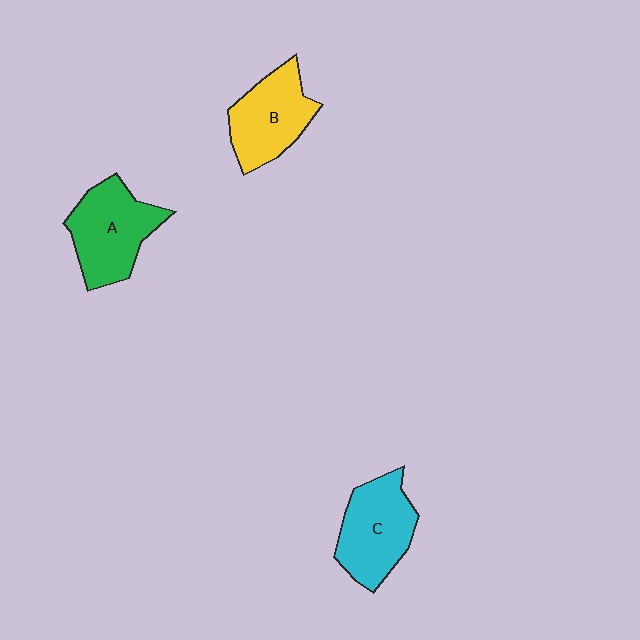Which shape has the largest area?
Shape A (green).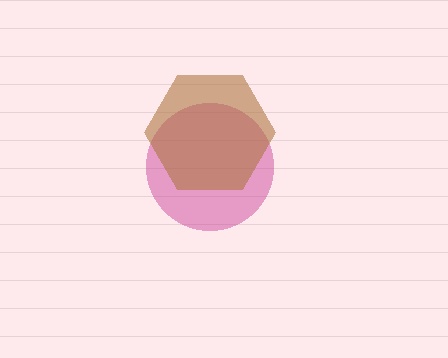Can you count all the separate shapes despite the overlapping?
Yes, there are 2 separate shapes.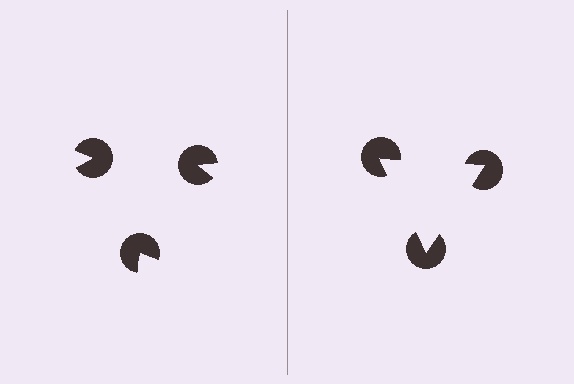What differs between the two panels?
The pac-man discs are positioned identically on both sides; only the wedge orientations differ. On the right they align to a triangle; on the left they are misaligned.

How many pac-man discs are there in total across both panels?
6 — 3 on each side.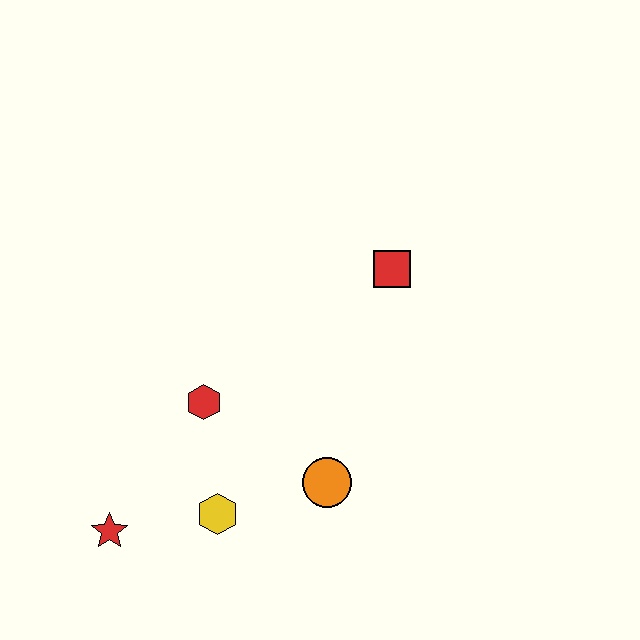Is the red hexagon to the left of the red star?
No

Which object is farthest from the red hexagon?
The red square is farthest from the red hexagon.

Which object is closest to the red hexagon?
The yellow hexagon is closest to the red hexagon.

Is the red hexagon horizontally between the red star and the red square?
Yes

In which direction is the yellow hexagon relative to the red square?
The yellow hexagon is below the red square.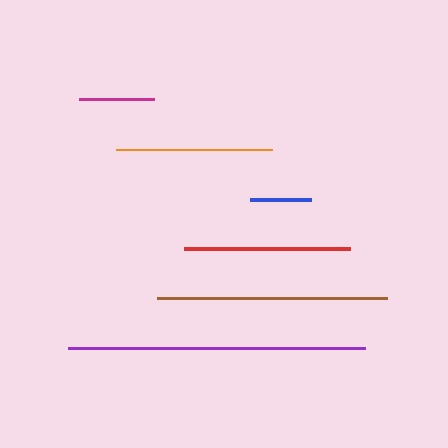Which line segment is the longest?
The purple line is the longest at approximately 297 pixels.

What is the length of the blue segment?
The blue segment is approximately 61 pixels long.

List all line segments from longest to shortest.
From longest to shortest: purple, brown, red, orange, magenta, blue.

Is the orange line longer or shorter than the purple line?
The purple line is longer than the orange line.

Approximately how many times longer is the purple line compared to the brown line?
The purple line is approximately 1.3 times the length of the brown line.